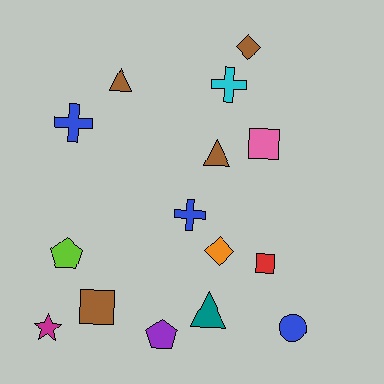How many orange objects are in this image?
There is 1 orange object.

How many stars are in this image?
There is 1 star.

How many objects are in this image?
There are 15 objects.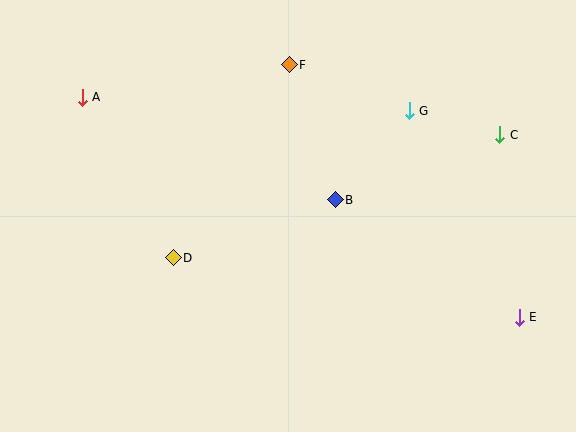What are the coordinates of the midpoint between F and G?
The midpoint between F and G is at (349, 88).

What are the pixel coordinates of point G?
Point G is at (409, 111).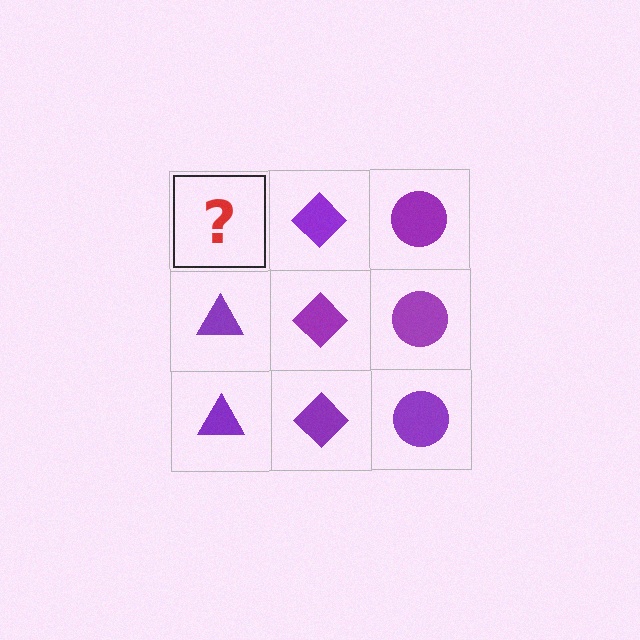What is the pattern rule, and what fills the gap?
The rule is that each column has a consistent shape. The gap should be filled with a purple triangle.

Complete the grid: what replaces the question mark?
The question mark should be replaced with a purple triangle.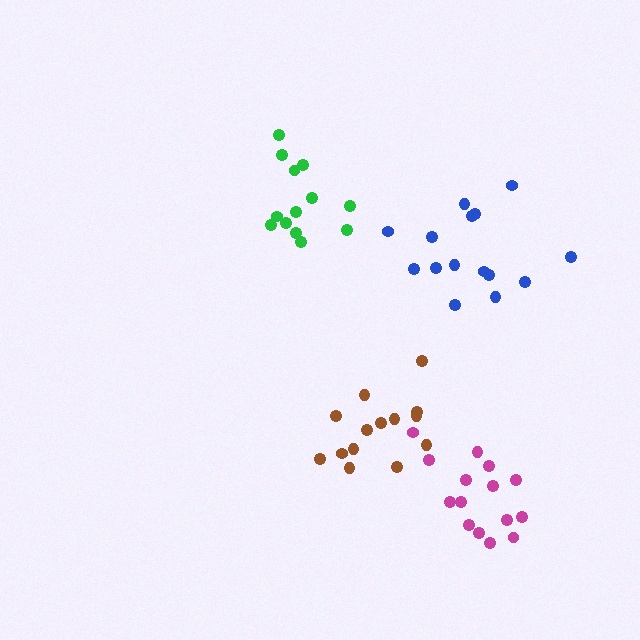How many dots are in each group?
Group 1: 15 dots, Group 2: 15 dots, Group 3: 13 dots, Group 4: 14 dots (57 total).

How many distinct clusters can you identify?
There are 4 distinct clusters.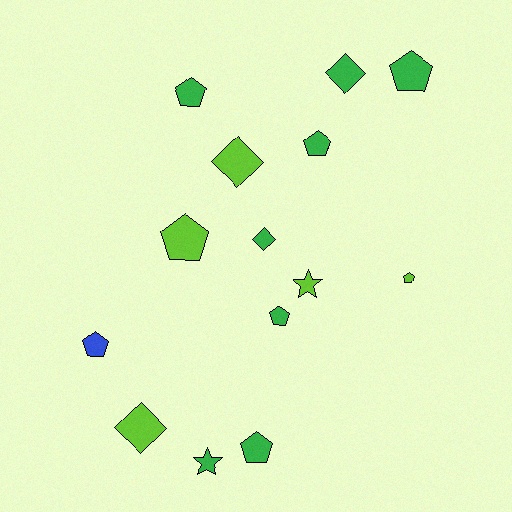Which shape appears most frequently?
Pentagon, with 8 objects.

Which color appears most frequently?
Green, with 8 objects.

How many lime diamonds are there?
There are 2 lime diamonds.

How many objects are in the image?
There are 14 objects.